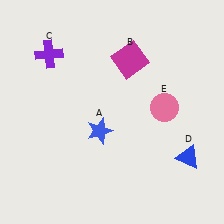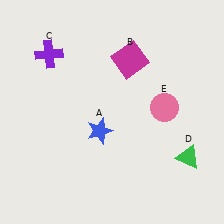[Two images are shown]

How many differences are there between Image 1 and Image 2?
There is 1 difference between the two images.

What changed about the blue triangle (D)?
In Image 1, D is blue. In Image 2, it changed to green.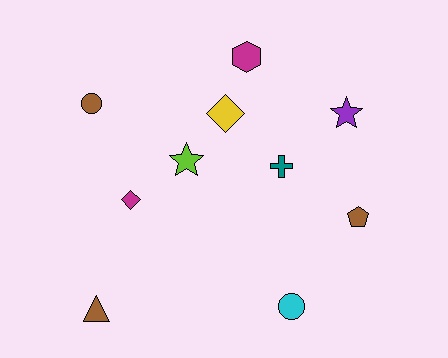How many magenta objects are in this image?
There are 2 magenta objects.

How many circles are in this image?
There are 2 circles.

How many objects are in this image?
There are 10 objects.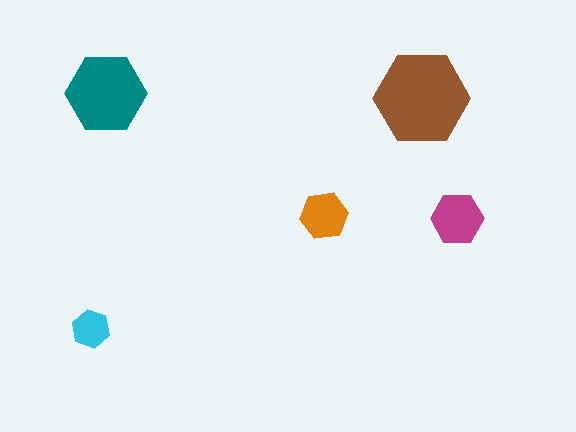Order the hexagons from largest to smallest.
the brown one, the teal one, the magenta one, the orange one, the cyan one.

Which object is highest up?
The teal hexagon is topmost.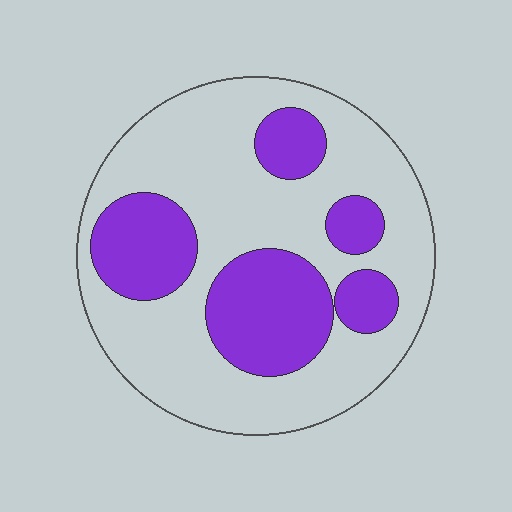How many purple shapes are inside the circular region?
5.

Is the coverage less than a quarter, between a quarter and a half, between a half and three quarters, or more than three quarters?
Between a quarter and a half.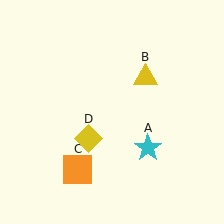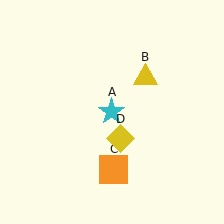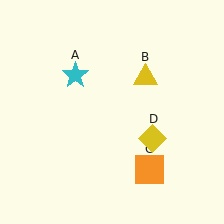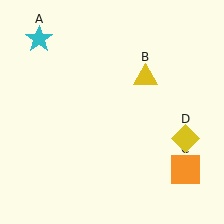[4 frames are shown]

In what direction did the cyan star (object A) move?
The cyan star (object A) moved up and to the left.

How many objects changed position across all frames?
3 objects changed position: cyan star (object A), orange square (object C), yellow diamond (object D).